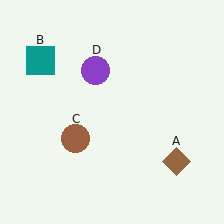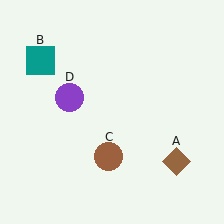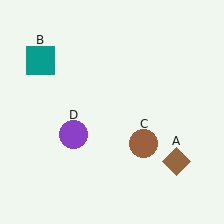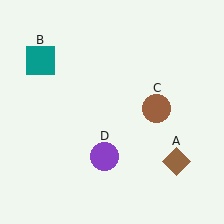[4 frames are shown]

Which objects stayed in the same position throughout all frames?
Brown diamond (object A) and teal square (object B) remained stationary.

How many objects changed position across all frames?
2 objects changed position: brown circle (object C), purple circle (object D).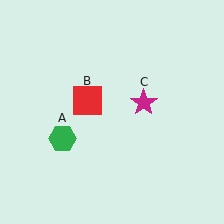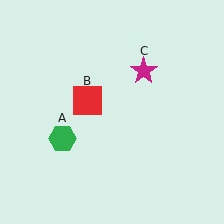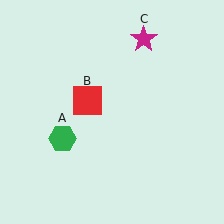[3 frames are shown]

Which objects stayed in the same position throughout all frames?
Green hexagon (object A) and red square (object B) remained stationary.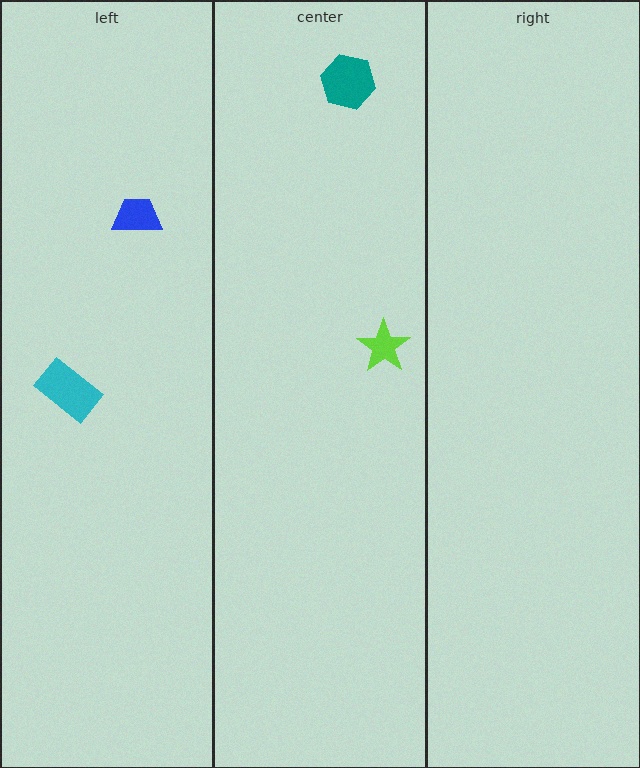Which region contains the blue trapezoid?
The left region.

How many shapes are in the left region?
2.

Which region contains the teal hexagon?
The center region.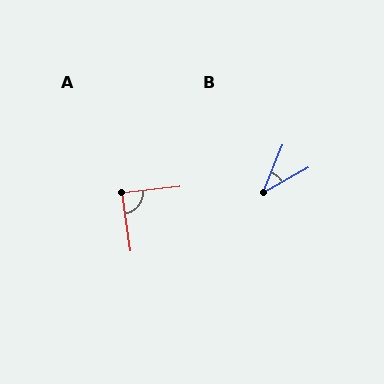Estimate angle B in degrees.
Approximately 38 degrees.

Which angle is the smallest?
B, at approximately 38 degrees.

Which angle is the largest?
A, at approximately 89 degrees.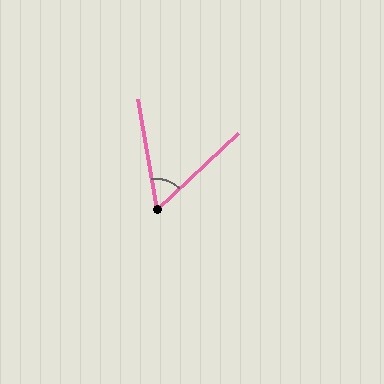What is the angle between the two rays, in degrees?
Approximately 56 degrees.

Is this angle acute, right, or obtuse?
It is acute.